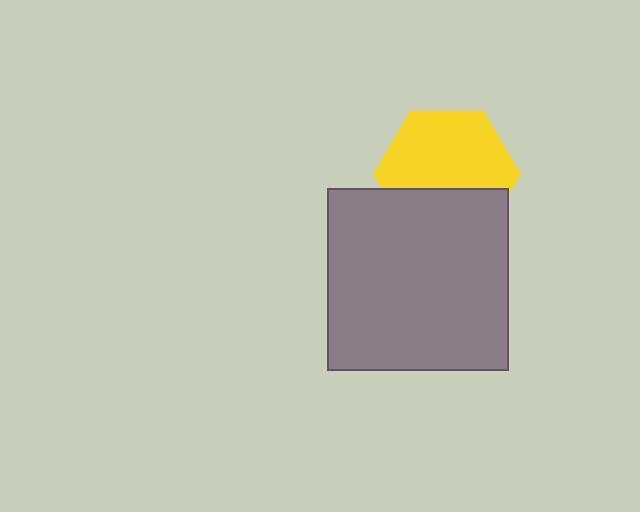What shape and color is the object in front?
The object in front is a gray square.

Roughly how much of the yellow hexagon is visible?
About half of it is visible (roughly 62%).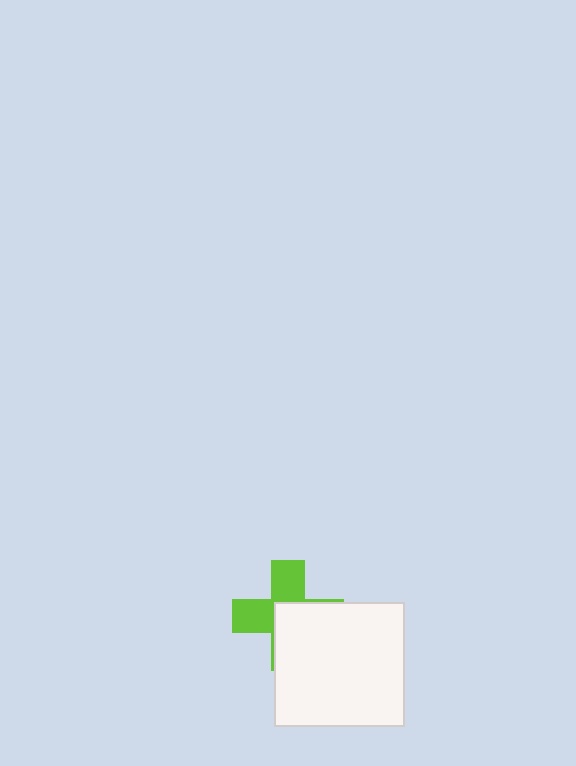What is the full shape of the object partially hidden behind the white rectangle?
The partially hidden object is a lime cross.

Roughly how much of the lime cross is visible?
About half of it is visible (roughly 47%).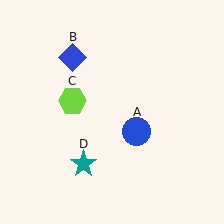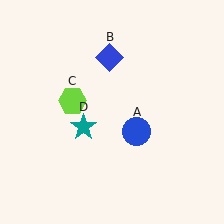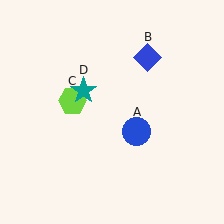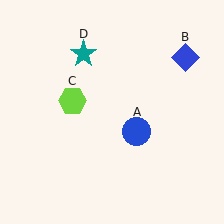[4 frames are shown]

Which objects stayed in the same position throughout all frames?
Blue circle (object A) and lime hexagon (object C) remained stationary.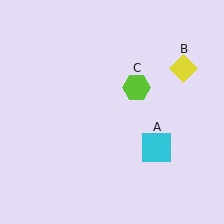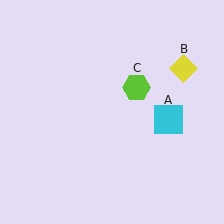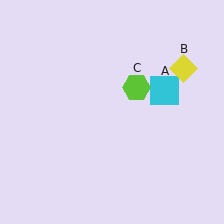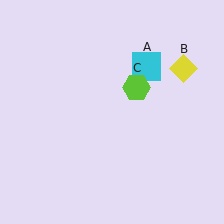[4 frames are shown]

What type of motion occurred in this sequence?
The cyan square (object A) rotated counterclockwise around the center of the scene.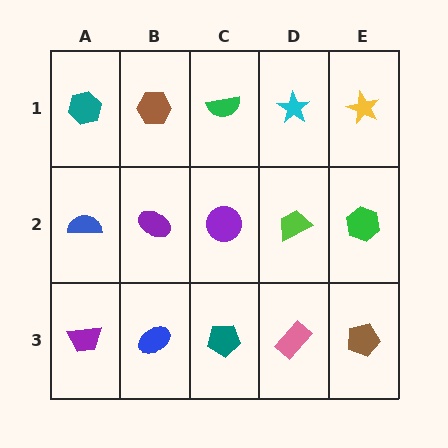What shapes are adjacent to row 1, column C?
A purple circle (row 2, column C), a brown hexagon (row 1, column B), a cyan star (row 1, column D).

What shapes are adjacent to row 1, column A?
A blue semicircle (row 2, column A), a brown hexagon (row 1, column B).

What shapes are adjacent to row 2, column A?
A teal hexagon (row 1, column A), a purple trapezoid (row 3, column A), a purple ellipse (row 2, column B).